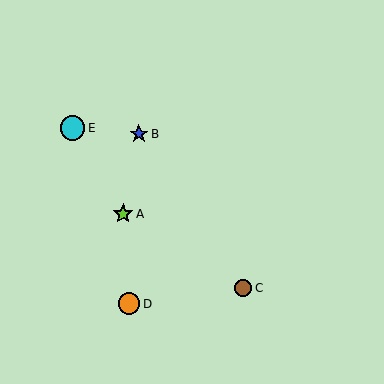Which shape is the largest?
The cyan circle (labeled E) is the largest.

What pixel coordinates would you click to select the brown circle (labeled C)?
Click at (244, 288) to select the brown circle C.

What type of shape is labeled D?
Shape D is an orange circle.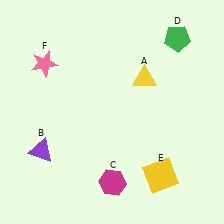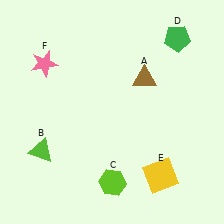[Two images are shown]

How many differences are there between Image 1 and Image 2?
There are 3 differences between the two images.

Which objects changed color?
A changed from yellow to brown. B changed from purple to lime. C changed from magenta to lime.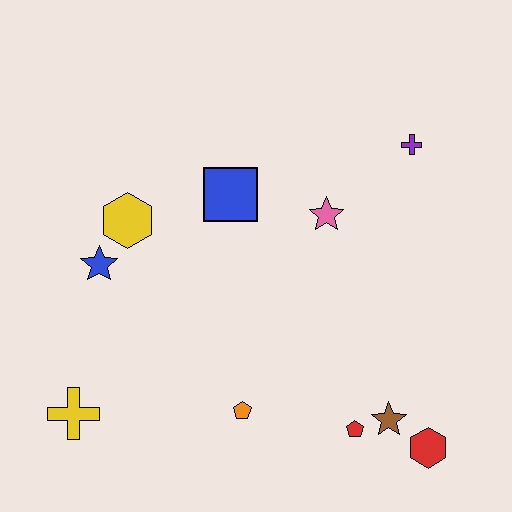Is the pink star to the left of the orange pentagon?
No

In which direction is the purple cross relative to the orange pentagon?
The purple cross is above the orange pentagon.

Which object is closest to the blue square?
The pink star is closest to the blue square.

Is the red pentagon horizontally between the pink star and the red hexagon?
Yes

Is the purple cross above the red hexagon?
Yes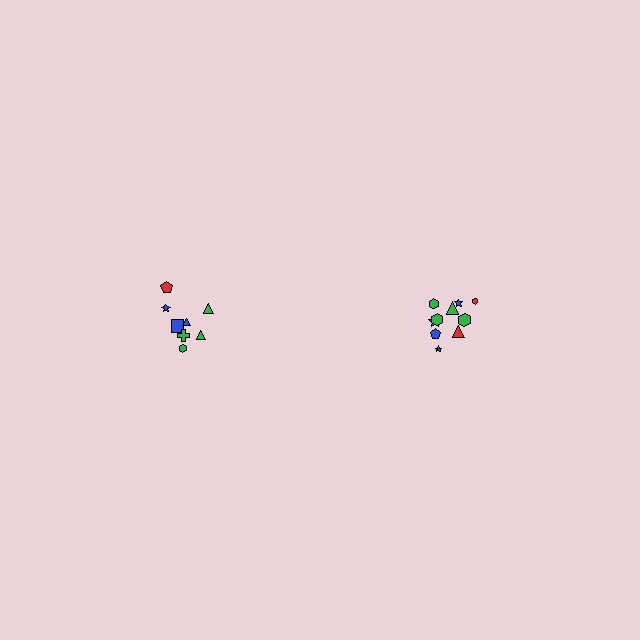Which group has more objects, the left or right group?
The right group.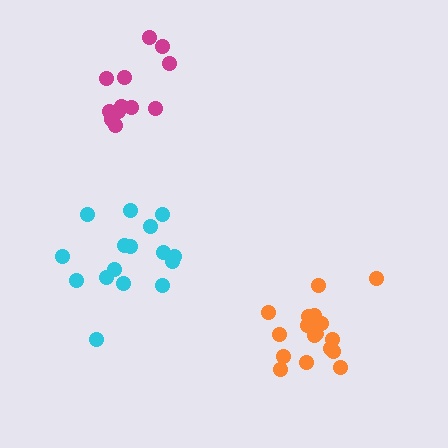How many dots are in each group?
Group 1: 17 dots, Group 2: 12 dots, Group 3: 16 dots (45 total).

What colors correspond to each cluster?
The clusters are colored: orange, magenta, cyan.